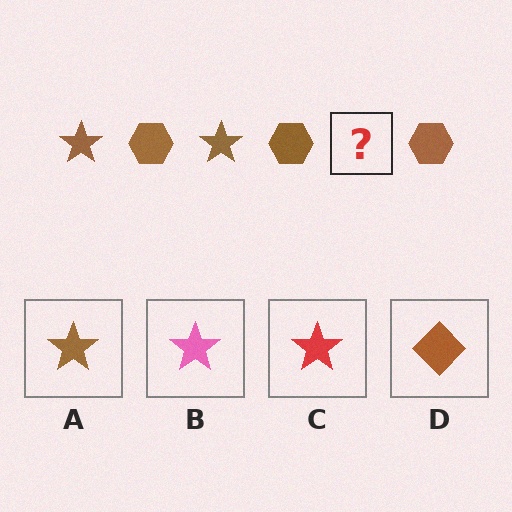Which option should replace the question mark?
Option A.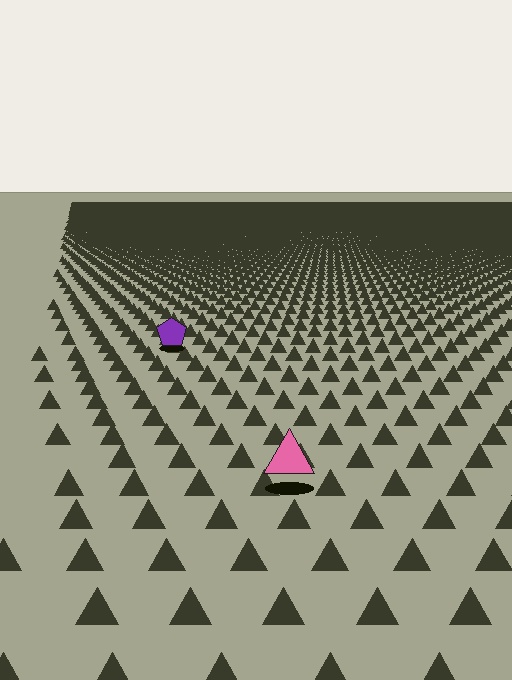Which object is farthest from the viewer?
The purple pentagon is farthest from the viewer. It appears smaller and the ground texture around it is denser.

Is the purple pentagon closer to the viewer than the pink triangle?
No. The pink triangle is closer — you can tell from the texture gradient: the ground texture is coarser near it.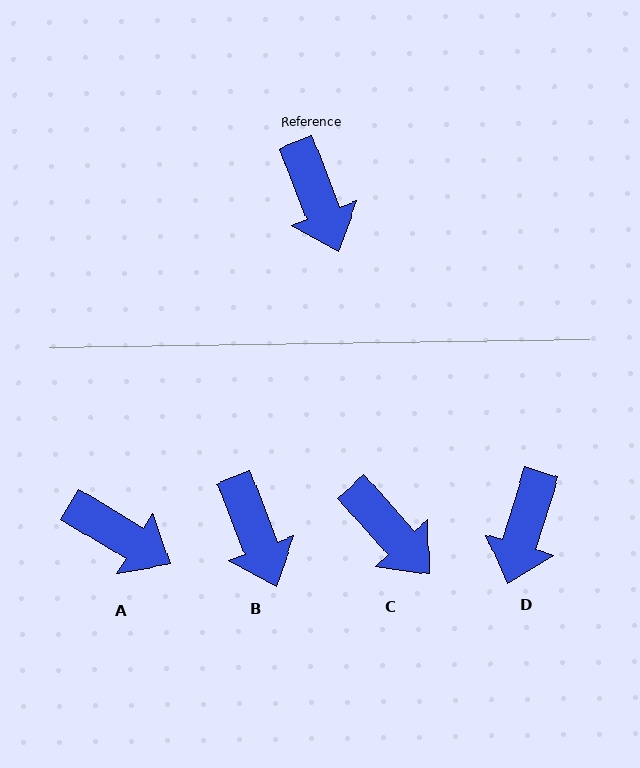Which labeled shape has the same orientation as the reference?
B.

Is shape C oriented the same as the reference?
No, it is off by about 21 degrees.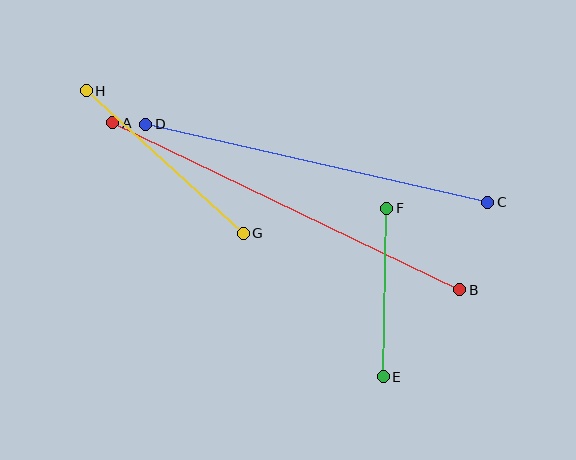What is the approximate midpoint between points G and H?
The midpoint is at approximately (165, 162) pixels.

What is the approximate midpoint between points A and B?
The midpoint is at approximately (286, 206) pixels.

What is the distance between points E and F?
The distance is approximately 168 pixels.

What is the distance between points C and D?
The distance is approximately 351 pixels.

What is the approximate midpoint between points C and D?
The midpoint is at approximately (317, 163) pixels.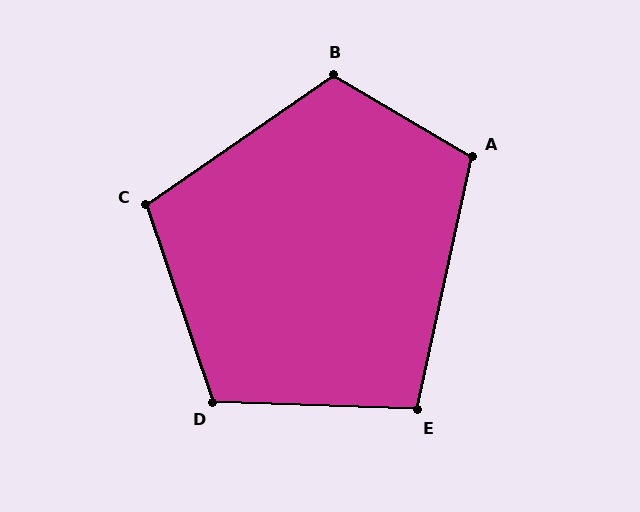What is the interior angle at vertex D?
Approximately 111 degrees (obtuse).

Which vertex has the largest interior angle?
B, at approximately 115 degrees.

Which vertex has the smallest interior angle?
E, at approximately 100 degrees.